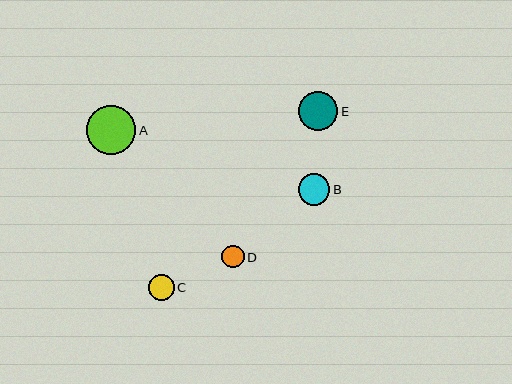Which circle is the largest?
Circle A is the largest with a size of approximately 49 pixels.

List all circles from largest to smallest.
From largest to smallest: A, E, B, C, D.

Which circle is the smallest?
Circle D is the smallest with a size of approximately 22 pixels.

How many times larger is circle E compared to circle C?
Circle E is approximately 1.5 times the size of circle C.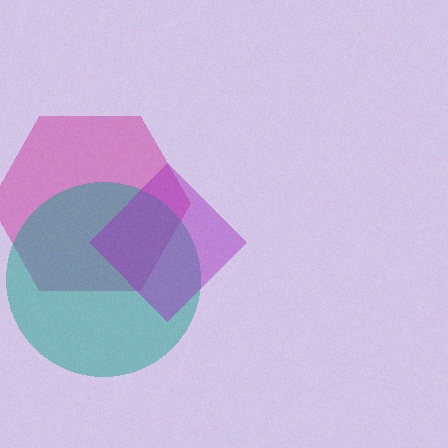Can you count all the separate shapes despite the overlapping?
Yes, there are 3 separate shapes.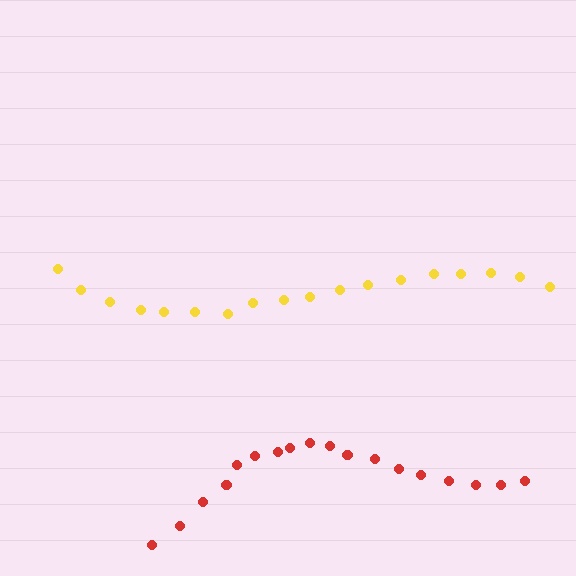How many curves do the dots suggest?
There are 2 distinct paths.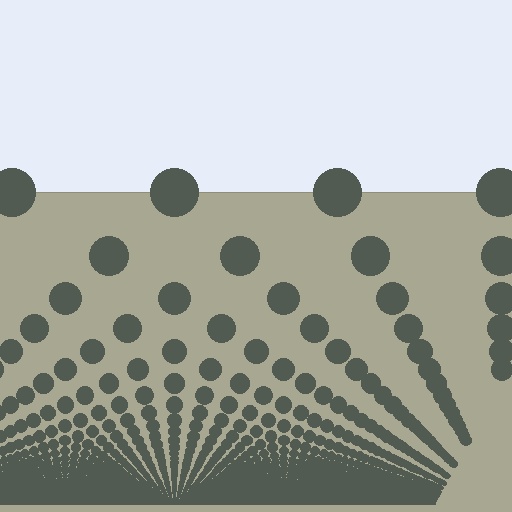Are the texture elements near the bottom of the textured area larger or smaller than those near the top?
Smaller. The gradient is inverted — elements near the bottom are smaller and denser.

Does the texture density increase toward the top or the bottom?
Density increases toward the bottom.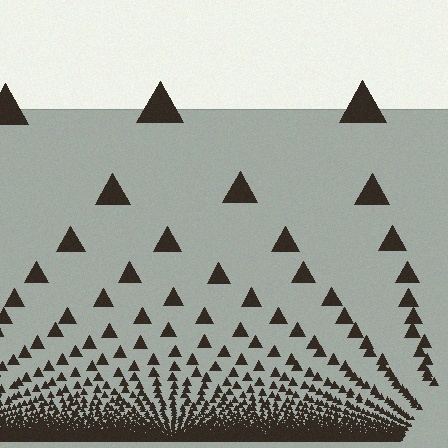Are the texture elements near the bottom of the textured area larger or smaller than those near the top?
Smaller. The gradient is inverted — elements near the bottom are smaller and denser.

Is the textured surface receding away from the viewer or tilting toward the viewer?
The surface appears to tilt toward the viewer. Texture elements get larger and sparser toward the top.